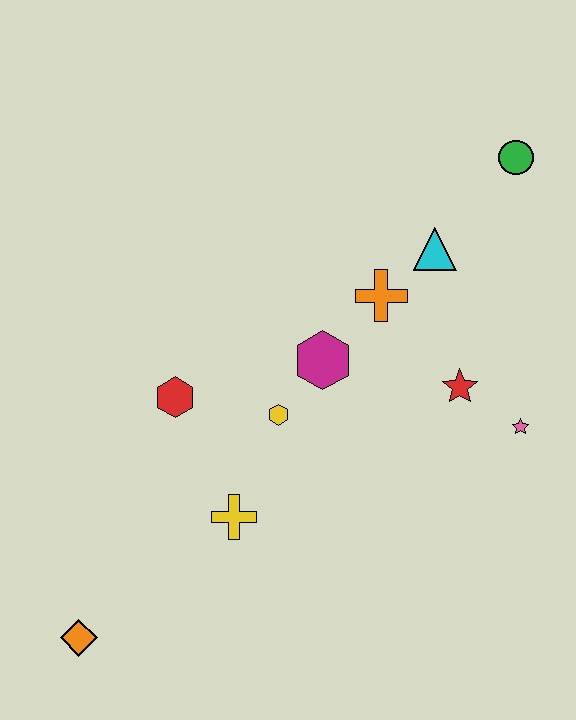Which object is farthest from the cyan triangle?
The orange diamond is farthest from the cyan triangle.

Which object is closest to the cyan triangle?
The orange cross is closest to the cyan triangle.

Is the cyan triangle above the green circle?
No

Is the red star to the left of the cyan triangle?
No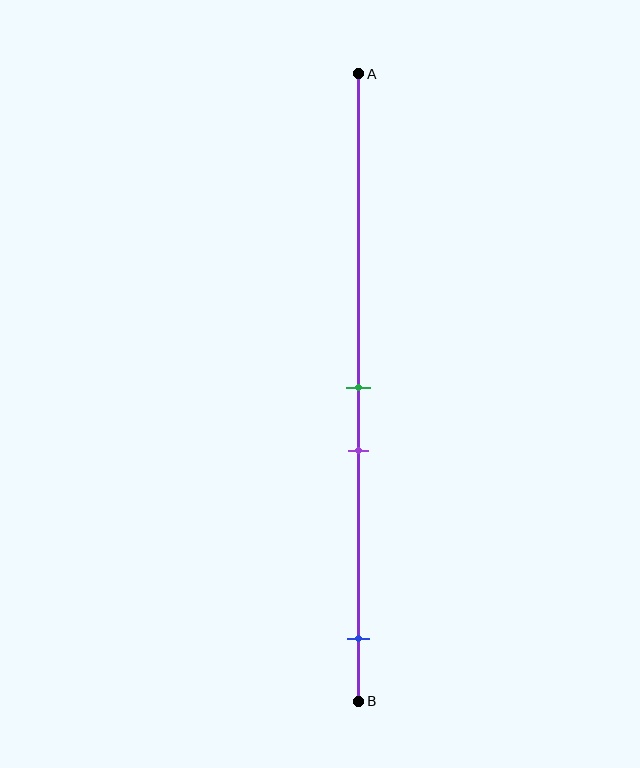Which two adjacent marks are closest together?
The green and purple marks are the closest adjacent pair.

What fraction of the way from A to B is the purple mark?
The purple mark is approximately 60% (0.6) of the way from A to B.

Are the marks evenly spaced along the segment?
No, the marks are not evenly spaced.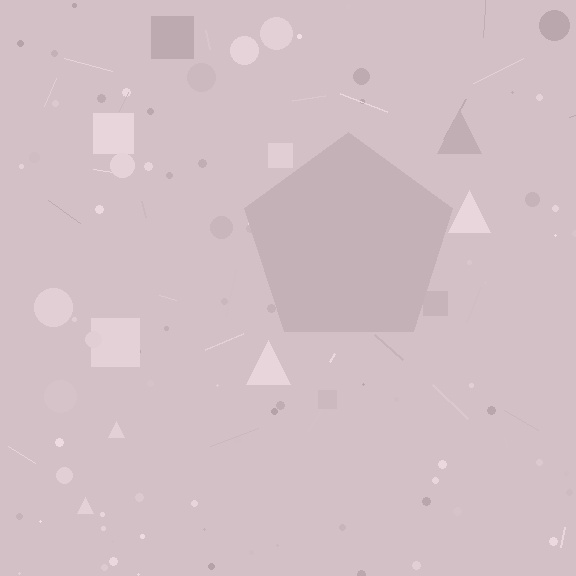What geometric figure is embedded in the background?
A pentagon is embedded in the background.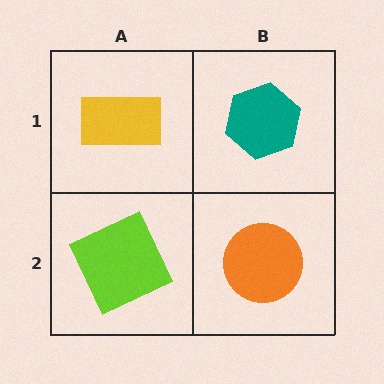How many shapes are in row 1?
2 shapes.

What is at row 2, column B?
An orange circle.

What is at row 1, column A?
A yellow rectangle.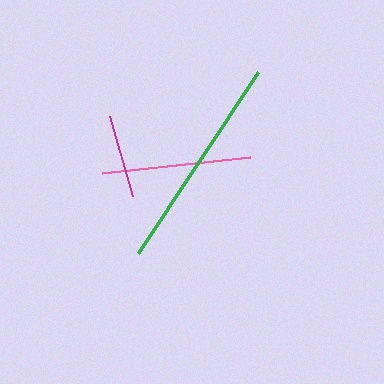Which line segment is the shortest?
The magenta line is the shortest at approximately 83 pixels.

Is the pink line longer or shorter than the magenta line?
The pink line is longer than the magenta line.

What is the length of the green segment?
The green segment is approximately 218 pixels long.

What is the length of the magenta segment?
The magenta segment is approximately 83 pixels long.